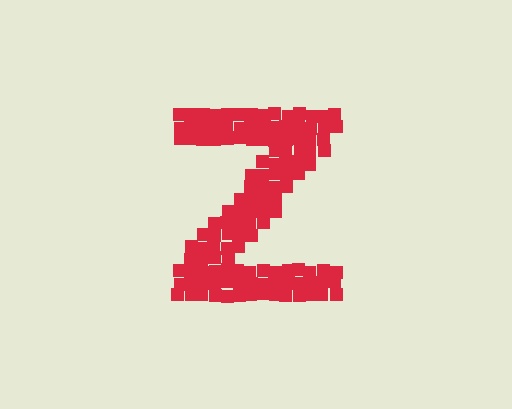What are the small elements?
The small elements are squares.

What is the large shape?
The large shape is the letter Z.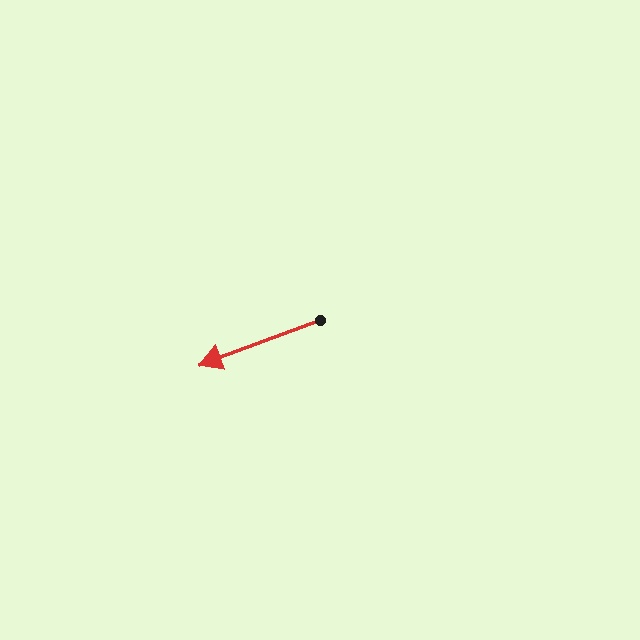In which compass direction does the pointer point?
West.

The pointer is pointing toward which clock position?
Roughly 8 o'clock.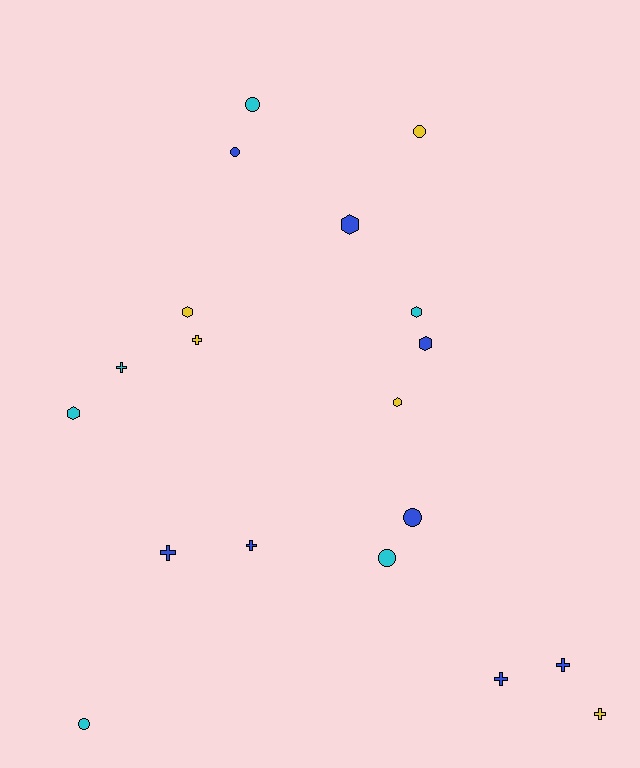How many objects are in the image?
There are 19 objects.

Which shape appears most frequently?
Cross, with 7 objects.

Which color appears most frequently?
Blue, with 8 objects.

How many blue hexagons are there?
There are 2 blue hexagons.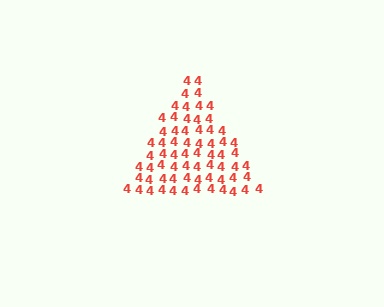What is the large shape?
The large shape is a triangle.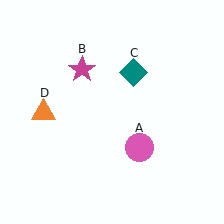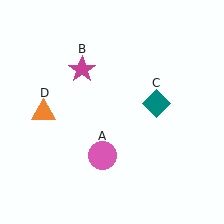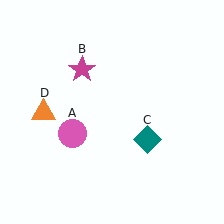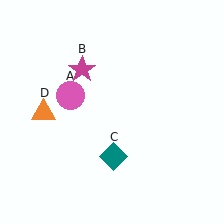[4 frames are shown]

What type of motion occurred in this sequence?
The pink circle (object A), teal diamond (object C) rotated clockwise around the center of the scene.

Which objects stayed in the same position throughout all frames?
Magenta star (object B) and orange triangle (object D) remained stationary.